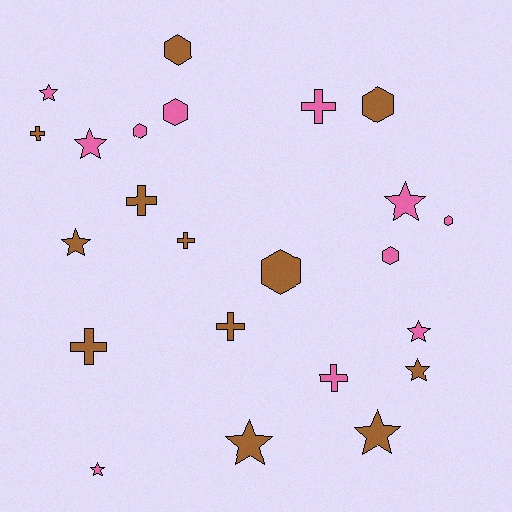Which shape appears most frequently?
Star, with 9 objects.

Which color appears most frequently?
Brown, with 12 objects.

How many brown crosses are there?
There are 5 brown crosses.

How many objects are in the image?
There are 23 objects.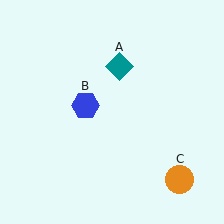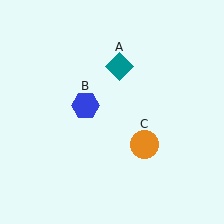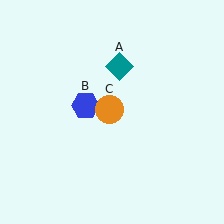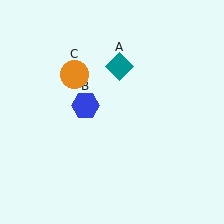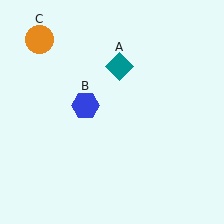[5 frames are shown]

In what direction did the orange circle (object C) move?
The orange circle (object C) moved up and to the left.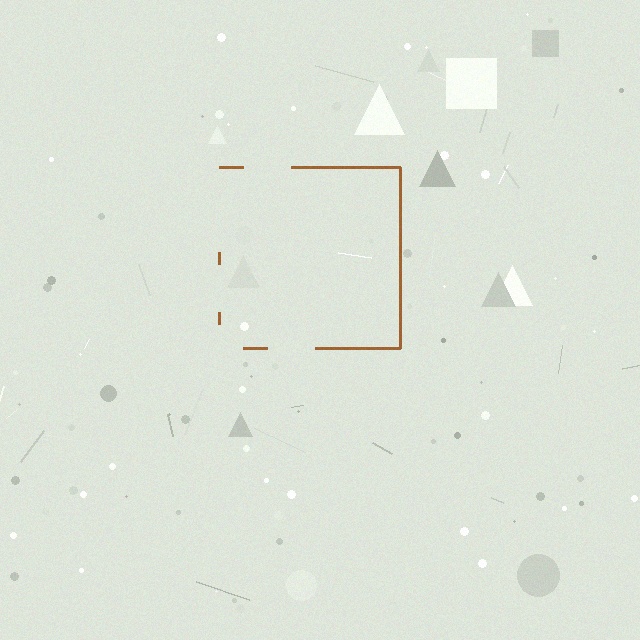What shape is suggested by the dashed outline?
The dashed outline suggests a square.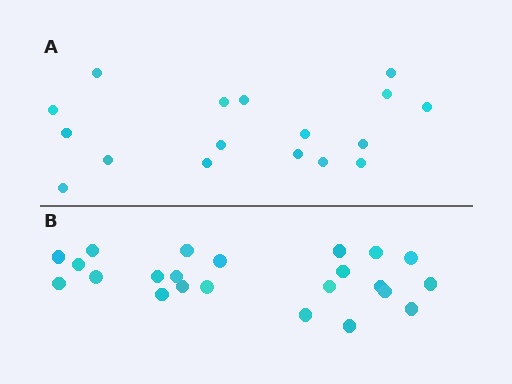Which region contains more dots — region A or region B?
Region B (the bottom region) has more dots.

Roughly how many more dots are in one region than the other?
Region B has about 6 more dots than region A.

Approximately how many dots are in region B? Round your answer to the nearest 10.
About 20 dots. (The exact count is 23, which rounds to 20.)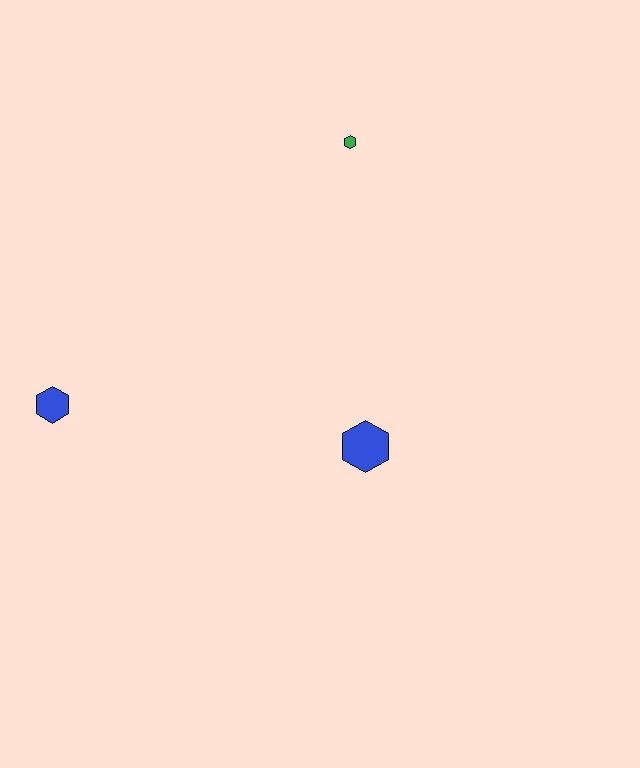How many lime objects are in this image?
There are no lime objects.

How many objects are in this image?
There are 3 objects.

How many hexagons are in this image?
There are 3 hexagons.